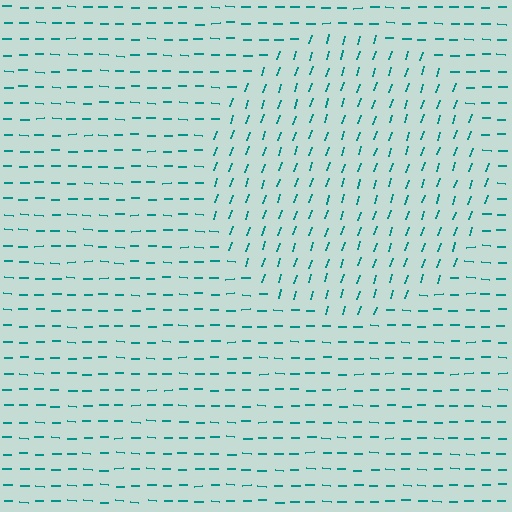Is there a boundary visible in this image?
Yes, there is a texture boundary formed by a change in line orientation.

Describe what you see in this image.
The image is filled with small teal line segments. A circle region in the image has lines oriented differently from the surrounding lines, creating a visible texture boundary.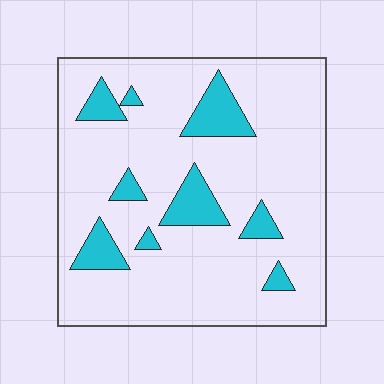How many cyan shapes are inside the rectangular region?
9.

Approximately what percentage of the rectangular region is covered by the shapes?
Approximately 15%.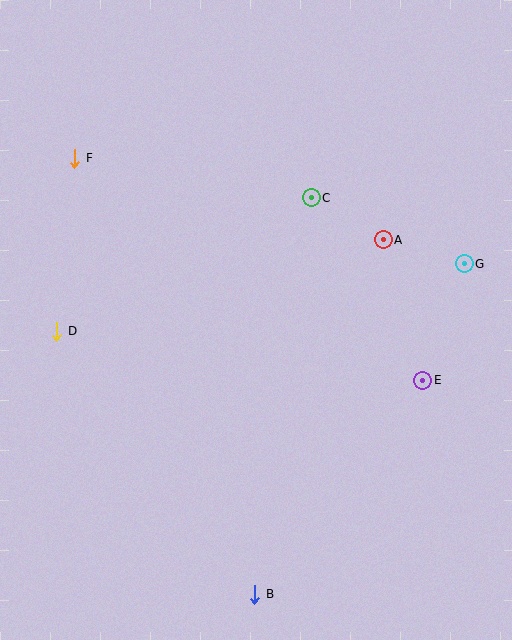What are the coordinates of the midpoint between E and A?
The midpoint between E and A is at (403, 310).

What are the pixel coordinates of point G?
Point G is at (464, 264).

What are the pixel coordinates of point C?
Point C is at (311, 198).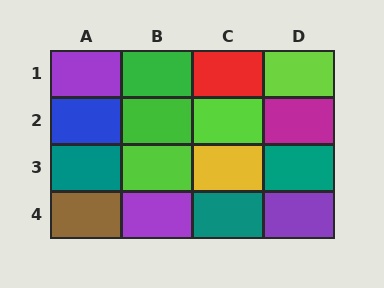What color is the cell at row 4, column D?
Purple.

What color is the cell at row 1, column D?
Lime.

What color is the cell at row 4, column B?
Purple.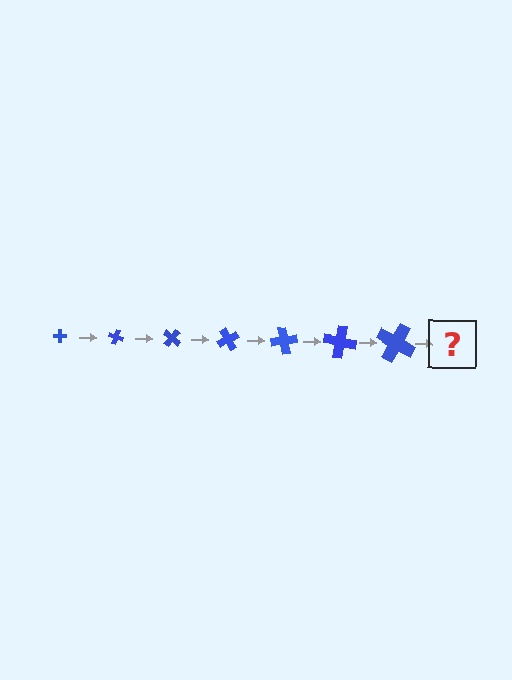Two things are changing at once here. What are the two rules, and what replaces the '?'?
The two rules are that the cross grows larger each step and it rotates 20 degrees each step. The '?' should be a cross, larger than the previous one and rotated 140 degrees from the start.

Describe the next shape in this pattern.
It should be a cross, larger than the previous one and rotated 140 degrees from the start.